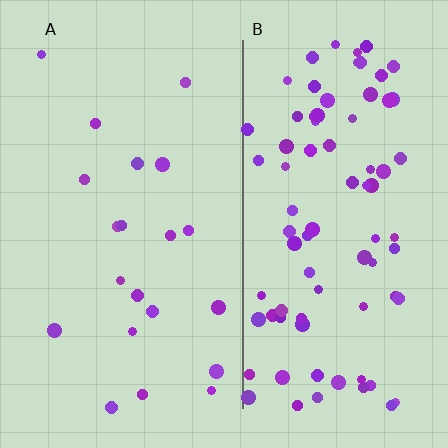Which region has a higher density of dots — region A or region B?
B (the right).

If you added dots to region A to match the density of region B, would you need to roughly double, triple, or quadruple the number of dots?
Approximately quadruple.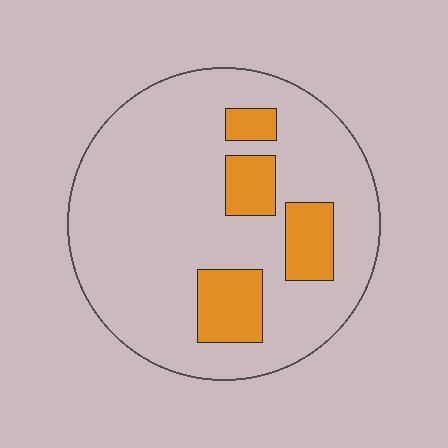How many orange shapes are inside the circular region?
4.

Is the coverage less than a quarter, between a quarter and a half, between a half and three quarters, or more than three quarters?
Less than a quarter.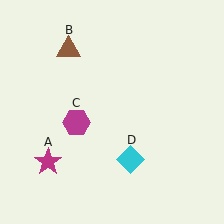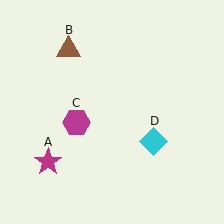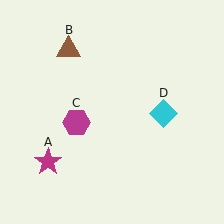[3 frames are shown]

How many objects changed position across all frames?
1 object changed position: cyan diamond (object D).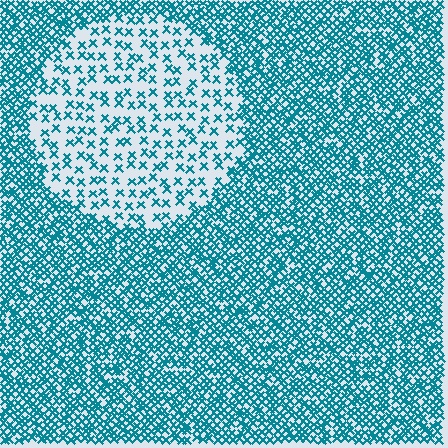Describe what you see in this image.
The image contains small teal elements arranged at two different densities. A circle-shaped region is visible where the elements are less densely packed than the surrounding area.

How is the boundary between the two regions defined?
The boundary is defined by a change in element density (approximately 2.8x ratio). All elements are the same color, size, and shape.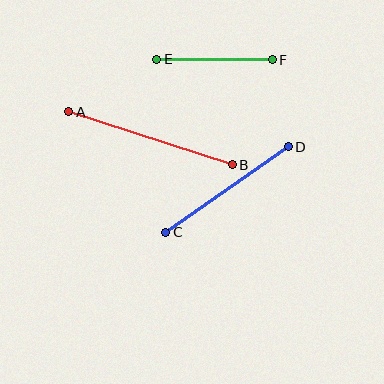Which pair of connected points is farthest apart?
Points A and B are farthest apart.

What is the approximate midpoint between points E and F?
The midpoint is at approximately (214, 59) pixels.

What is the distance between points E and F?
The distance is approximately 116 pixels.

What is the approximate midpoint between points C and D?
The midpoint is at approximately (227, 190) pixels.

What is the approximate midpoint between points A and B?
The midpoint is at approximately (150, 138) pixels.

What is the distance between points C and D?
The distance is approximately 149 pixels.